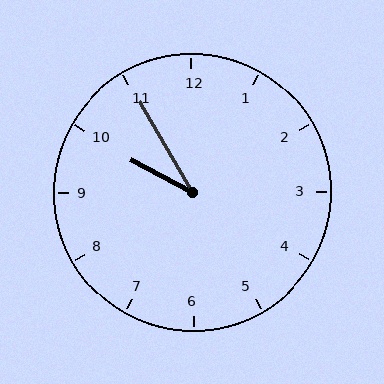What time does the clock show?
9:55.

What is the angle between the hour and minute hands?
Approximately 32 degrees.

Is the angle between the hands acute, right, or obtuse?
It is acute.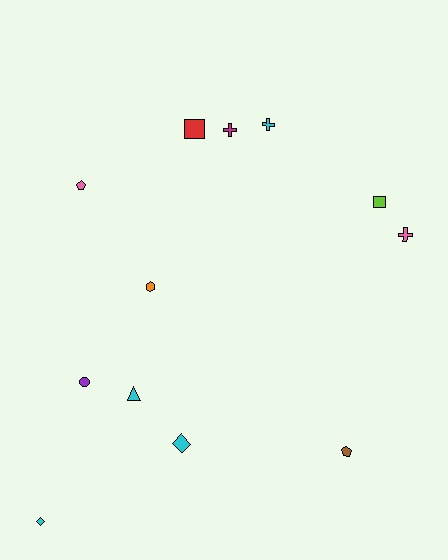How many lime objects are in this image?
There is 1 lime object.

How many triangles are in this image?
There is 1 triangle.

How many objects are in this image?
There are 12 objects.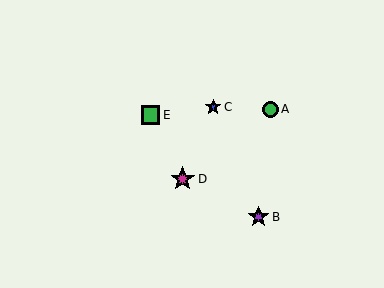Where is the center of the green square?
The center of the green square is at (150, 115).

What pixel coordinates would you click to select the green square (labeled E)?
Click at (150, 115) to select the green square E.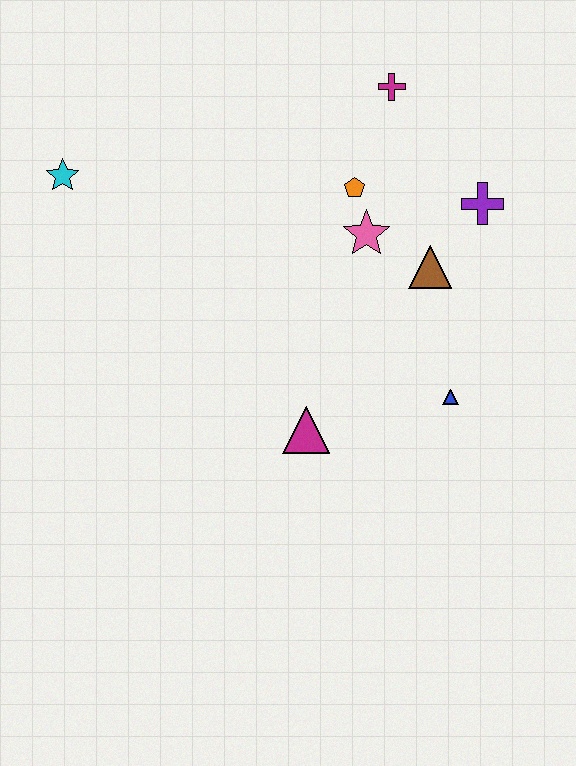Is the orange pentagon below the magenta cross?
Yes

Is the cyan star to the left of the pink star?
Yes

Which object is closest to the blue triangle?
The brown triangle is closest to the blue triangle.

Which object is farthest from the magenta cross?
The magenta triangle is farthest from the magenta cross.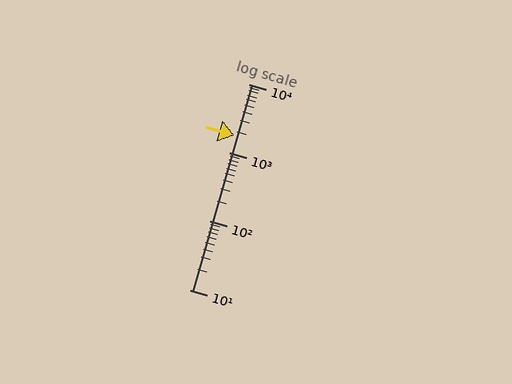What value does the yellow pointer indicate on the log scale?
The pointer indicates approximately 1800.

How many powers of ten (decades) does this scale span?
The scale spans 3 decades, from 10 to 10000.